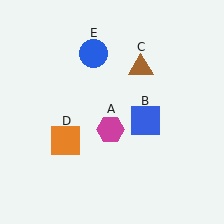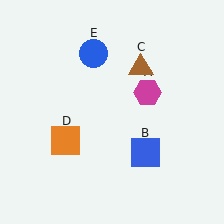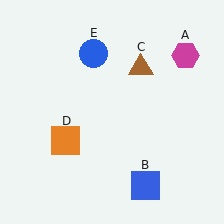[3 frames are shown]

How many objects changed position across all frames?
2 objects changed position: magenta hexagon (object A), blue square (object B).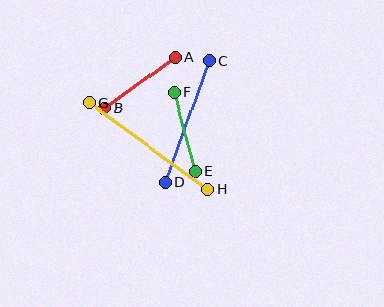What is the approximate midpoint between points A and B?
The midpoint is at approximately (140, 83) pixels.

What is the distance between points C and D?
The distance is approximately 129 pixels.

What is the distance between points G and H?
The distance is approximately 147 pixels.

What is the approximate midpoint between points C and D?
The midpoint is at approximately (187, 121) pixels.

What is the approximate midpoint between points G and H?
The midpoint is at approximately (148, 146) pixels.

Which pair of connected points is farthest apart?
Points G and H are farthest apart.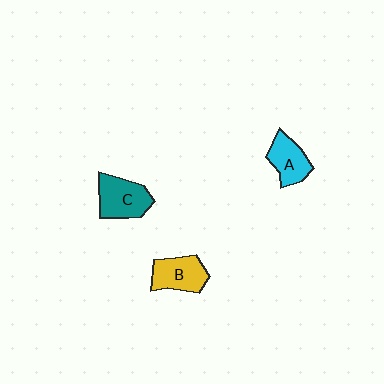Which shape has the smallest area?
Shape A (cyan).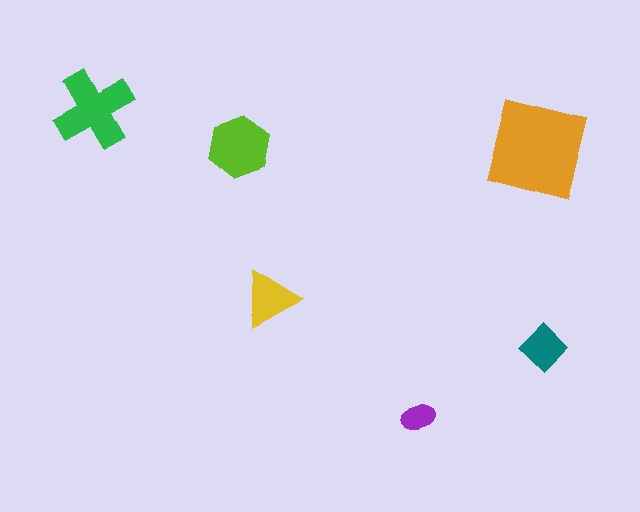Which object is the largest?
The orange square.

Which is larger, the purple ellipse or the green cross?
The green cross.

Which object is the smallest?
The purple ellipse.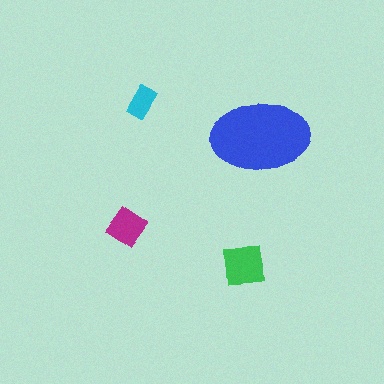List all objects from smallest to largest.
The cyan rectangle, the magenta diamond, the green square, the blue ellipse.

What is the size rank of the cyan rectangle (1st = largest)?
4th.